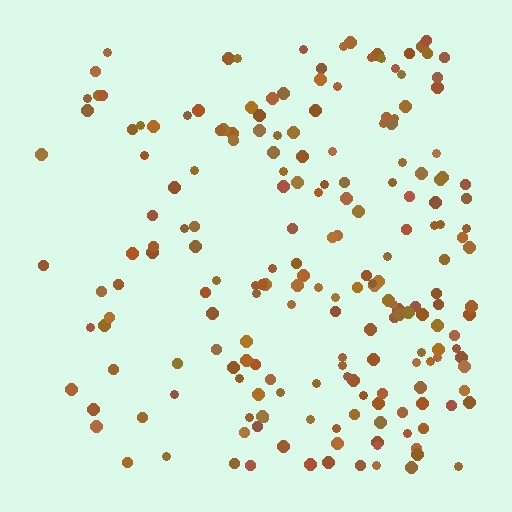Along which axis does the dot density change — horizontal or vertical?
Horizontal.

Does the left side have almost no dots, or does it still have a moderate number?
Still a moderate number, just noticeably fewer than the right.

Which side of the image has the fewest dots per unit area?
The left.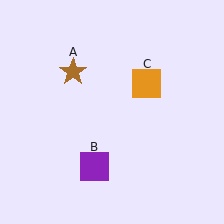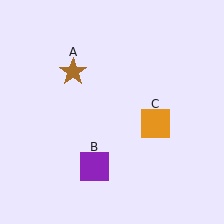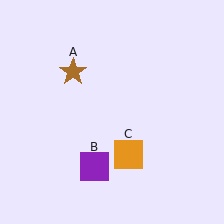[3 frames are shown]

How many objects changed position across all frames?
1 object changed position: orange square (object C).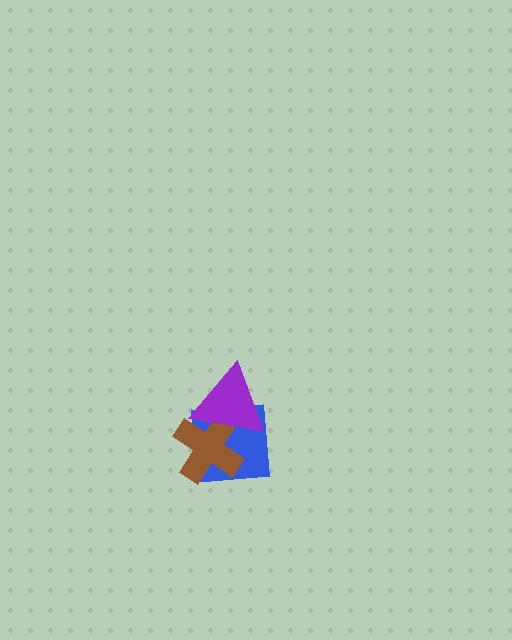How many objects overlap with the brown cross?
2 objects overlap with the brown cross.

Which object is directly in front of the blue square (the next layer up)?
The brown cross is directly in front of the blue square.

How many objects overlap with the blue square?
2 objects overlap with the blue square.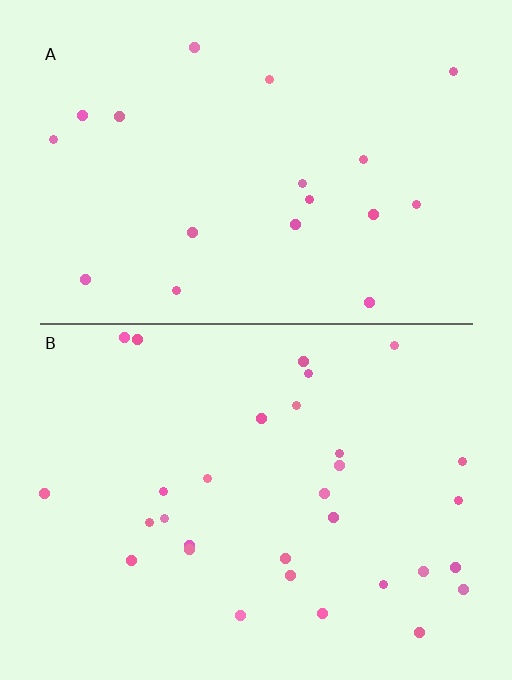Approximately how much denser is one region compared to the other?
Approximately 1.7× — region B over region A.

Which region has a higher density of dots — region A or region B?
B (the bottom).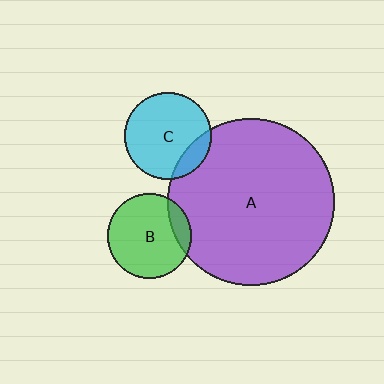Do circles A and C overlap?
Yes.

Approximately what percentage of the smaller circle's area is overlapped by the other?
Approximately 15%.